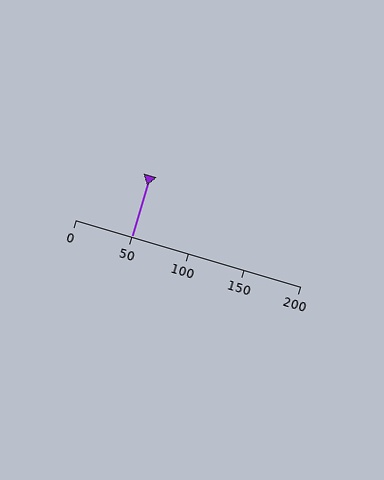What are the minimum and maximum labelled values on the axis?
The axis runs from 0 to 200.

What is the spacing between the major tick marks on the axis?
The major ticks are spaced 50 apart.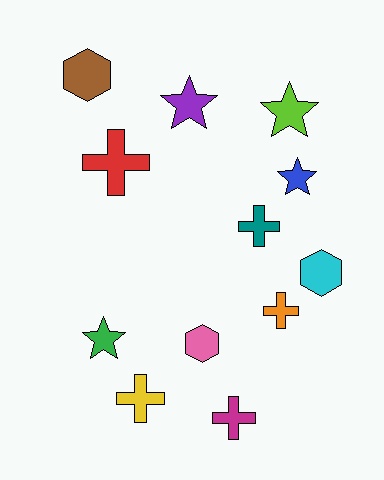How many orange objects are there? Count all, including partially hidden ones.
There is 1 orange object.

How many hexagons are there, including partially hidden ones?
There are 3 hexagons.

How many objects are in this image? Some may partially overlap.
There are 12 objects.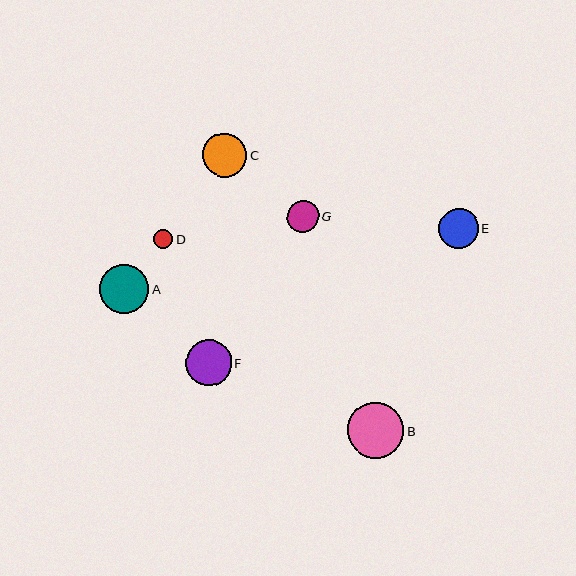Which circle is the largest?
Circle B is the largest with a size of approximately 56 pixels.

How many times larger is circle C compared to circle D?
Circle C is approximately 2.3 times the size of circle D.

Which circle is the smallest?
Circle D is the smallest with a size of approximately 19 pixels.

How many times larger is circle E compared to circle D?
Circle E is approximately 2.1 times the size of circle D.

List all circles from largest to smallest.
From largest to smallest: B, A, F, C, E, G, D.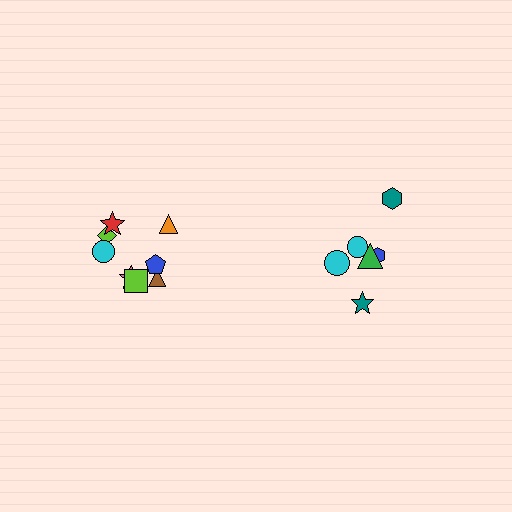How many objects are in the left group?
There are 8 objects.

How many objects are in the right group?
There are 6 objects.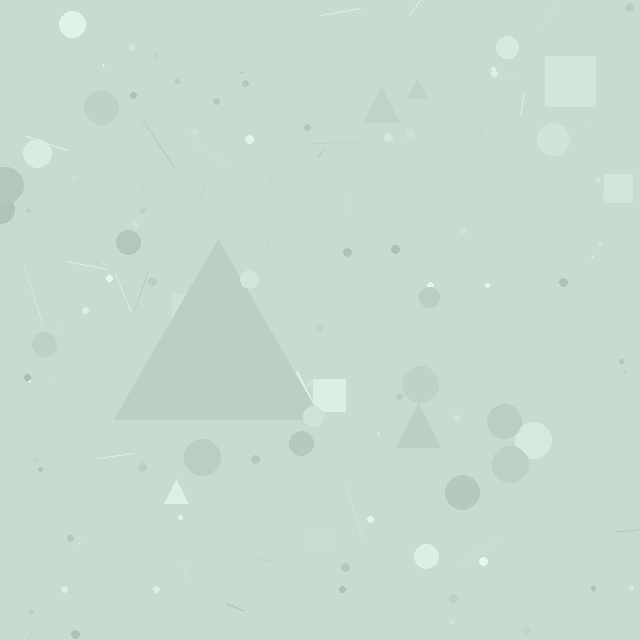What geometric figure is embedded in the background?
A triangle is embedded in the background.